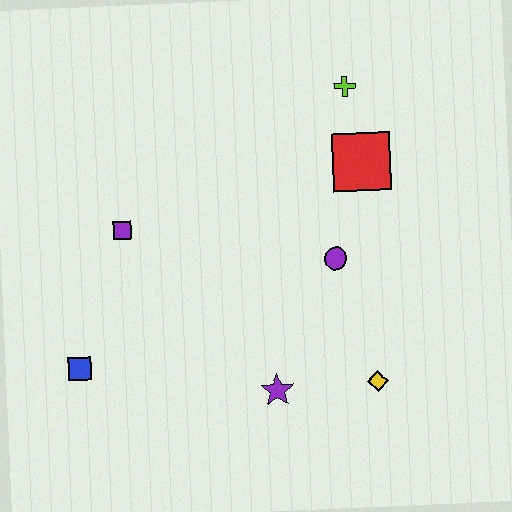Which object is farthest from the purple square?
The yellow diamond is farthest from the purple square.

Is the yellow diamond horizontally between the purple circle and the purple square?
No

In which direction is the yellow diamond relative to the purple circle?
The yellow diamond is below the purple circle.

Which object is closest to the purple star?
The yellow diamond is closest to the purple star.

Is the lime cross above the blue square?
Yes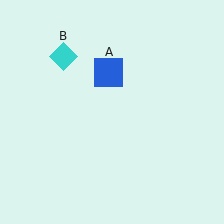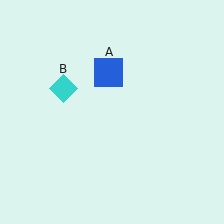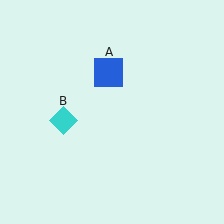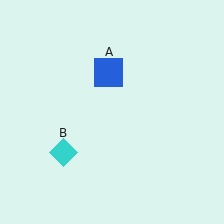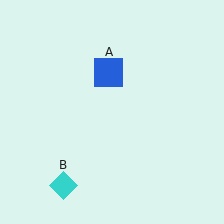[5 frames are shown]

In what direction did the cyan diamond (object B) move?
The cyan diamond (object B) moved down.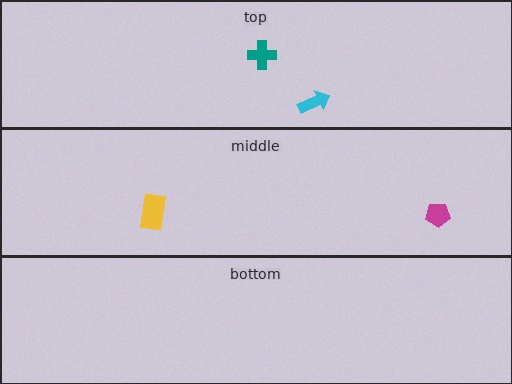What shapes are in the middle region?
The yellow rectangle, the magenta pentagon.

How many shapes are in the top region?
2.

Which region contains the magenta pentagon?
The middle region.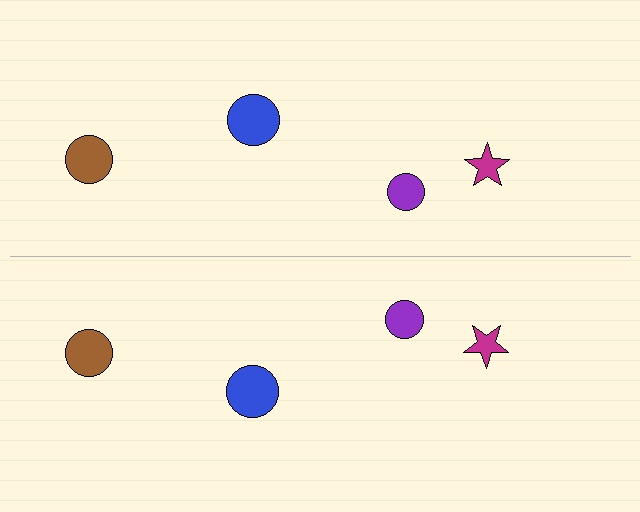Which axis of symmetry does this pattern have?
The pattern has a horizontal axis of symmetry running through the center of the image.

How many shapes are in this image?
There are 8 shapes in this image.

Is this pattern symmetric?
Yes, this pattern has bilateral (reflection) symmetry.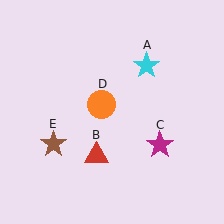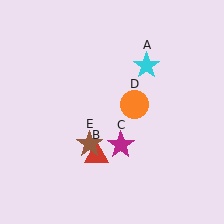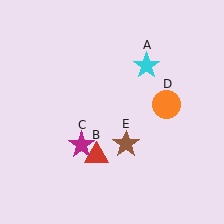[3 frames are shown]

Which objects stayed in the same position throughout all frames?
Cyan star (object A) and red triangle (object B) remained stationary.